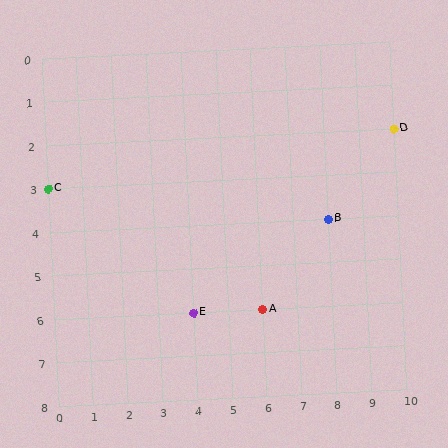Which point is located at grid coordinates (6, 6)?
Point A is at (6, 6).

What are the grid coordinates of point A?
Point A is at grid coordinates (6, 6).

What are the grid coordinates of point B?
Point B is at grid coordinates (8, 4).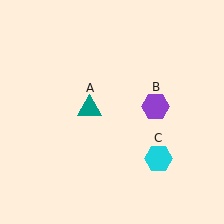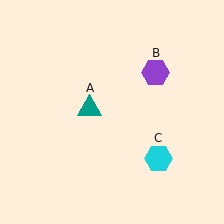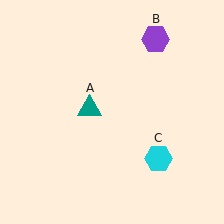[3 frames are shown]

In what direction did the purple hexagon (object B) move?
The purple hexagon (object B) moved up.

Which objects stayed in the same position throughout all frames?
Teal triangle (object A) and cyan hexagon (object C) remained stationary.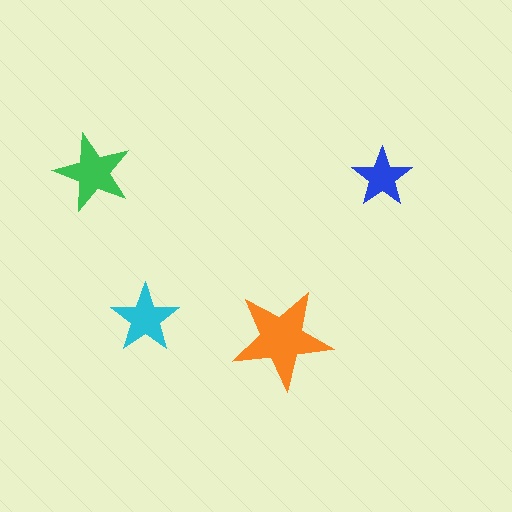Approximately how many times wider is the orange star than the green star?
About 1.5 times wider.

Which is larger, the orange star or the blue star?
The orange one.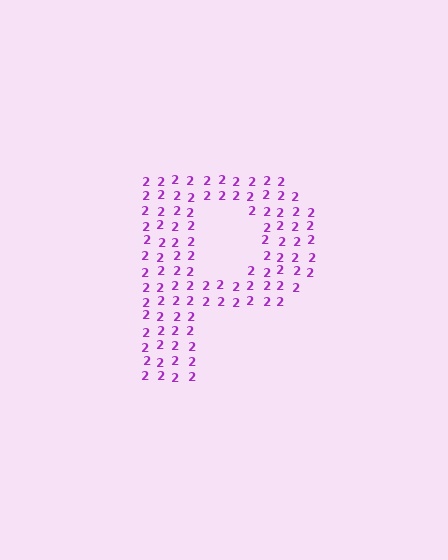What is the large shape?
The large shape is the letter P.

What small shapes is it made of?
It is made of small digit 2's.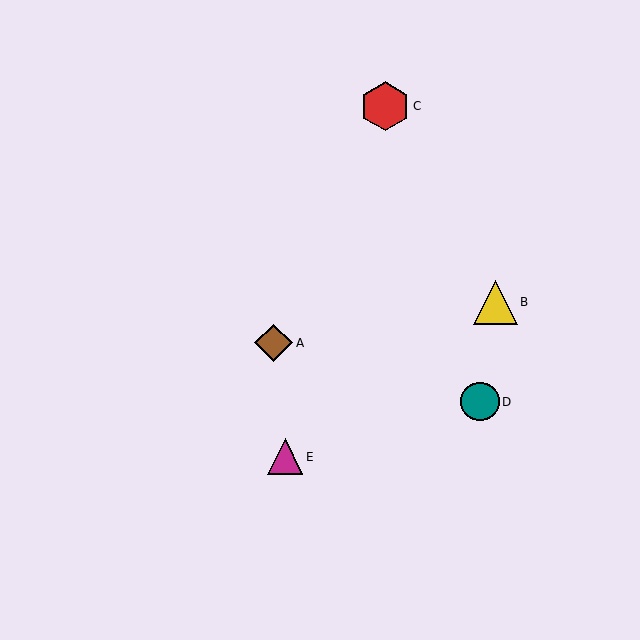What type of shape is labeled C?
Shape C is a red hexagon.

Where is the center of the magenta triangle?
The center of the magenta triangle is at (285, 457).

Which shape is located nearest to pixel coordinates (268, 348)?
The brown diamond (labeled A) at (274, 343) is nearest to that location.